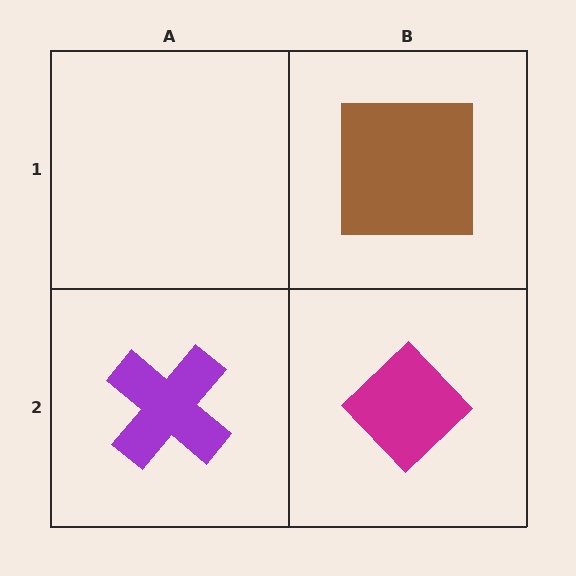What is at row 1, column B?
A brown square.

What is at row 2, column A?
A purple cross.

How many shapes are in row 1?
1 shape.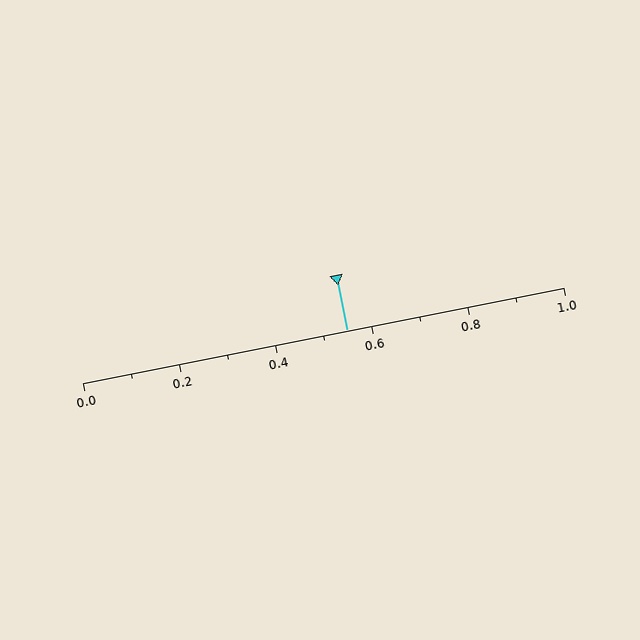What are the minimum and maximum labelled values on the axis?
The axis runs from 0.0 to 1.0.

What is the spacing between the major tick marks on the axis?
The major ticks are spaced 0.2 apart.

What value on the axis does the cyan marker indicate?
The marker indicates approximately 0.55.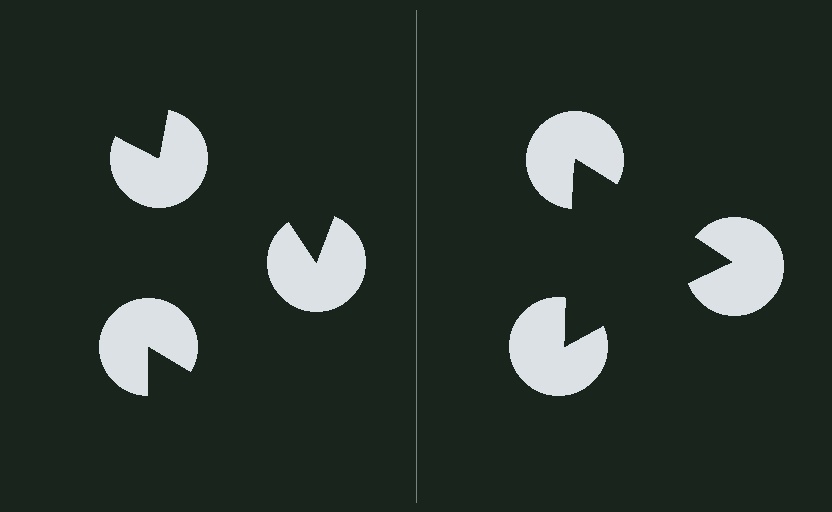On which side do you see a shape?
An illusory triangle appears on the right side. On the left side the wedge cuts are rotated, so no coherent shape forms.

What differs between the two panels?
The pac-man discs are positioned identically on both sides; only the wedge orientations differ. On the right they align to a triangle; on the left they are misaligned.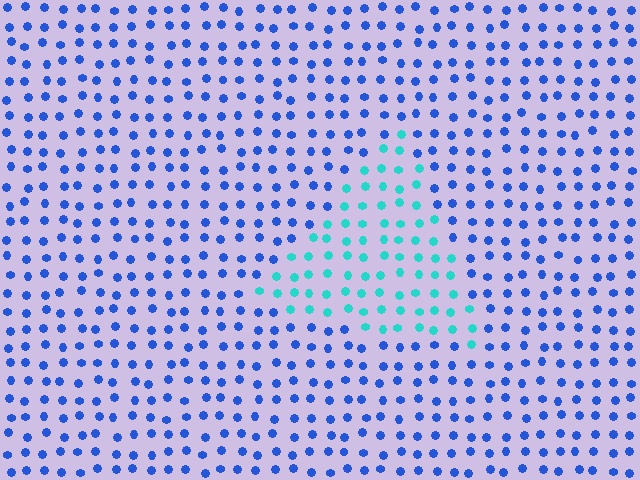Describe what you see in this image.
The image is filled with small blue elements in a uniform arrangement. A triangle-shaped region is visible where the elements are tinted to a slightly different hue, forming a subtle color boundary.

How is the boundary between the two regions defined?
The boundary is defined purely by a slight shift in hue (about 48 degrees). Spacing, size, and orientation are identical on both sides.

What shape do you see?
I see a triangle.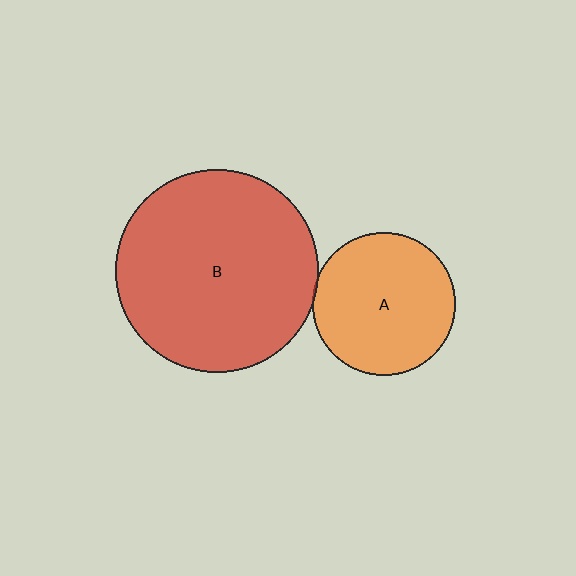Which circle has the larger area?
Circle B (red).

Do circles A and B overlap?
Yes.